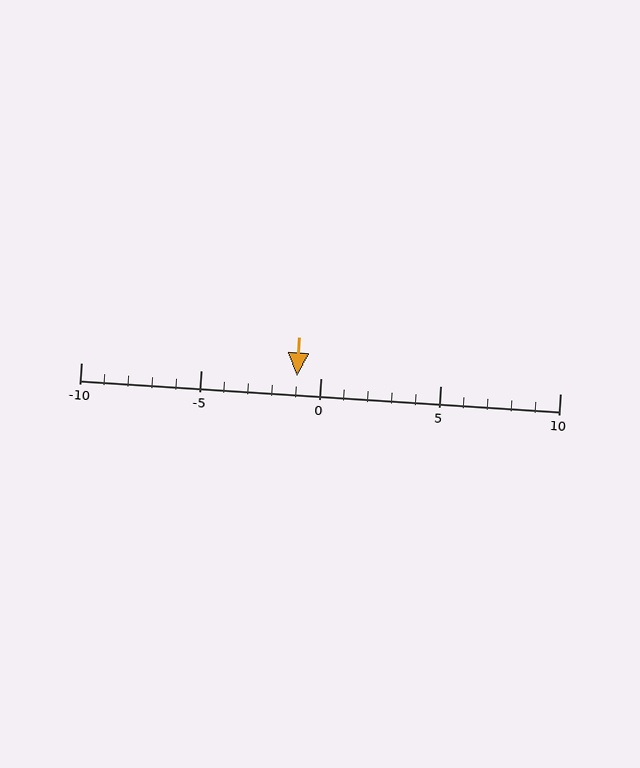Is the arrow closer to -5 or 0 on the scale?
The arrow is closer to 0.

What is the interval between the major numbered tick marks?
The major tick marks are spaced 5 units apart.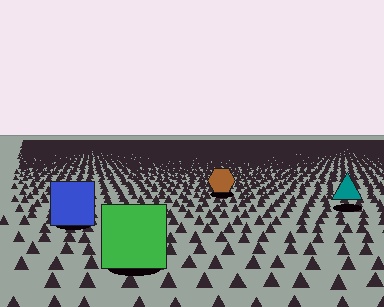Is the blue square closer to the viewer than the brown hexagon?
Yes. The blue square is closer — you can tell from the texture gradient: the ground texture is coarser near it.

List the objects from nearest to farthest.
From nearest to farthest: the green square, the blue square, the teal triangle, the brown hexagon.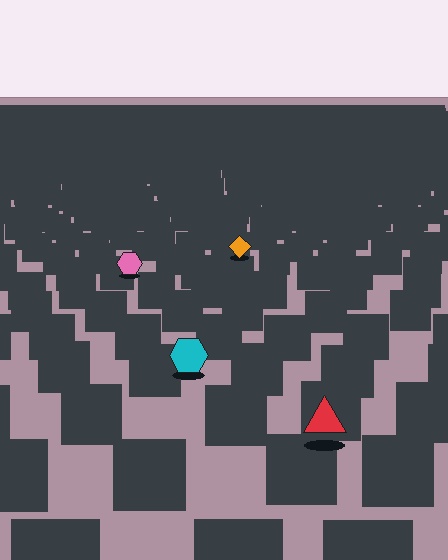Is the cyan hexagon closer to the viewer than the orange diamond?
Yes. The cyan hexagon is closer — you can tell from the texture gradient: the ground texture is coarser near it.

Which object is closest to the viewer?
The red triangle is closest. The texture marks near it are larger and more spread out.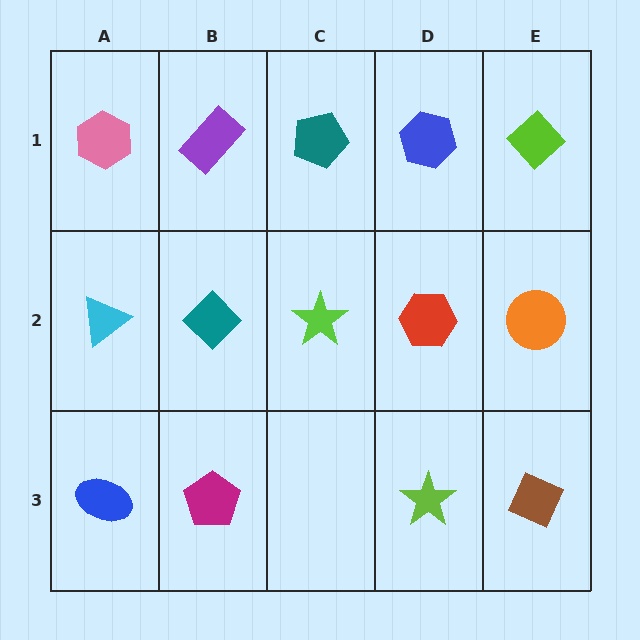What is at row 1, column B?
A purple rectangle.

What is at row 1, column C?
A teal pentagon.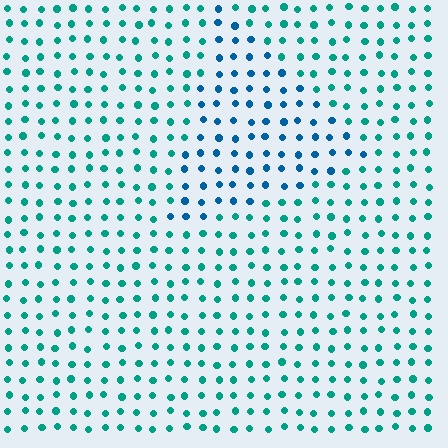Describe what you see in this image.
The image is filled with small teal elements in a uniform arrangement. A triangle-shaped region is visible where the elements are tinted to a slightly different hue, forming a subtle color boundary.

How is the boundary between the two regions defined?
The boundary is defined purely by a slight shift in hue (about 34 degrees). Spacing, size, and orientation are identical on both sides.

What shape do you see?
I see a triangle.